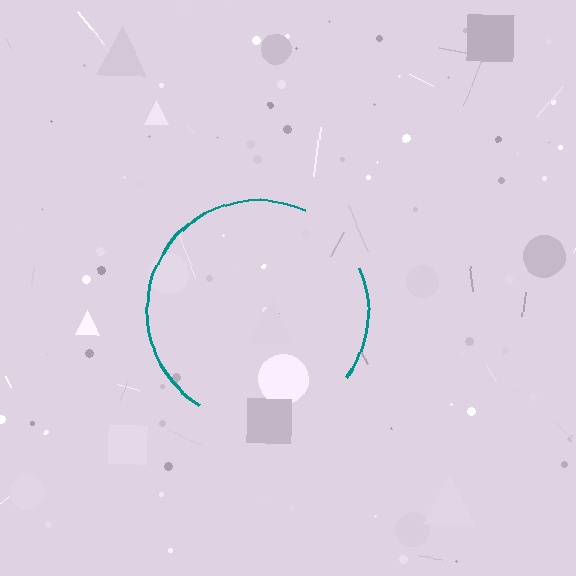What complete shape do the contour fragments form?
The contour fragments form a circle.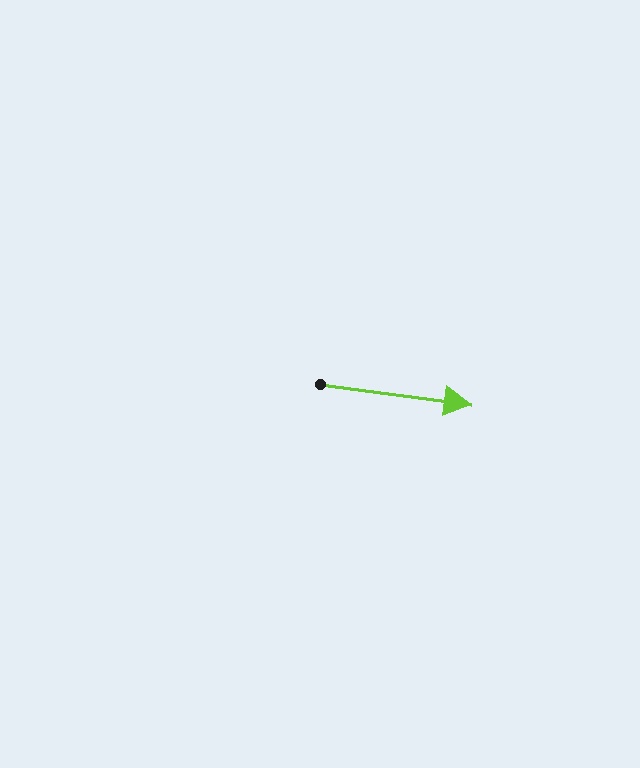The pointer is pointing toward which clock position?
Roughly 3 o'clock.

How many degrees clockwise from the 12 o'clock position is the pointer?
Approximately 98 degrees.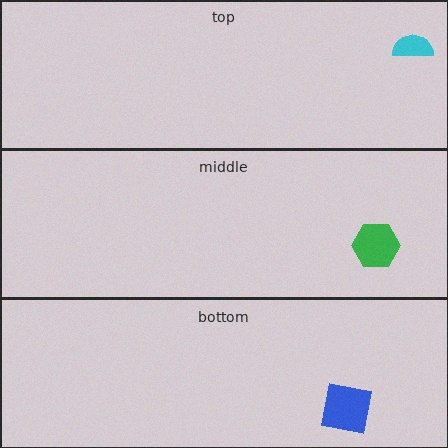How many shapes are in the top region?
1.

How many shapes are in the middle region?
1.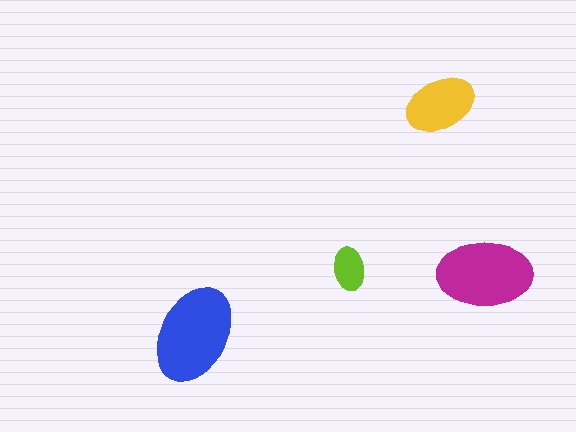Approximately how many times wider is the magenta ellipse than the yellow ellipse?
About 1.5 times wider.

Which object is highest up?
The yellow ellipse is topmost.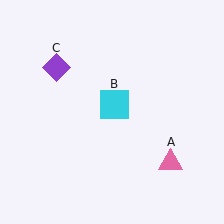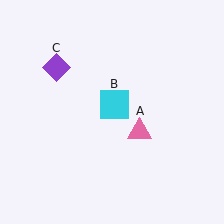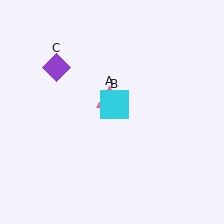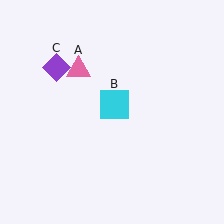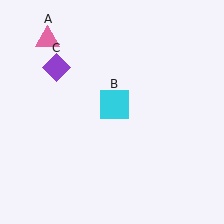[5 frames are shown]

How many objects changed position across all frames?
1 object changed position: pink triangle (object A).